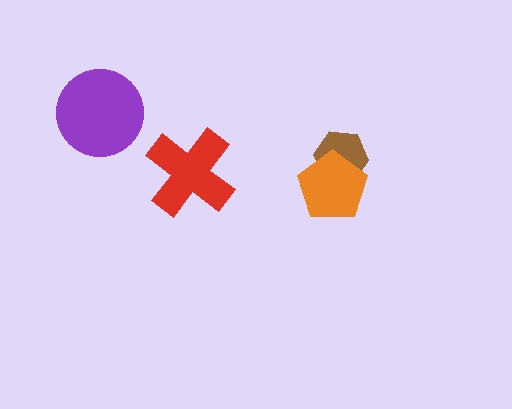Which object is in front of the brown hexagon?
The orange pentagon is in front of the brown hexagon.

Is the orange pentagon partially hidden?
No, no other shape covers it.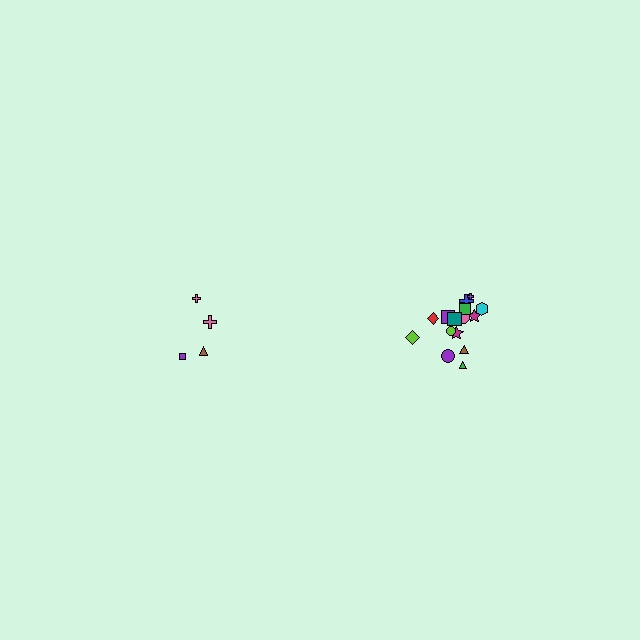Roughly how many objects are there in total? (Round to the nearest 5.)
Roughly 20 objects in total.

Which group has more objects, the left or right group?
The right group.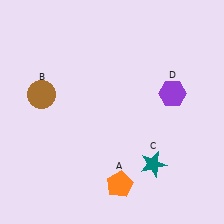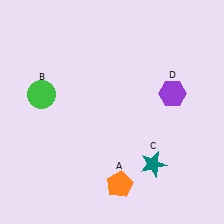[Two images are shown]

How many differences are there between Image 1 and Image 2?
There is 1 difference between the two images.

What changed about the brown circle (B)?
In Image 1, B is brown. In Image 2, it changed to green.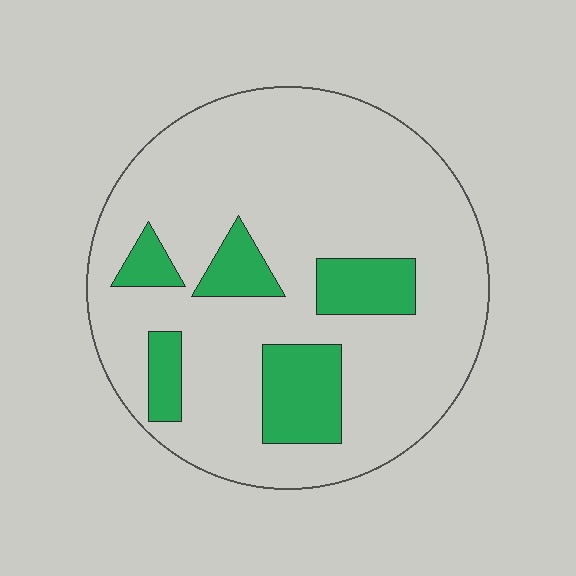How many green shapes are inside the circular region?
5.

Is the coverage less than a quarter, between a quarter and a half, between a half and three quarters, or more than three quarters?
Less than a quarter.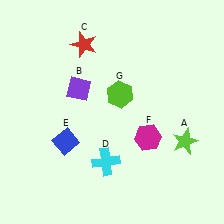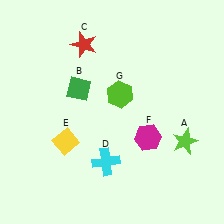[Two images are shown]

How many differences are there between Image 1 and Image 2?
There are 2 differences between the two images.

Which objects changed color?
B changed from purple to green. E changed from blue to yellow.